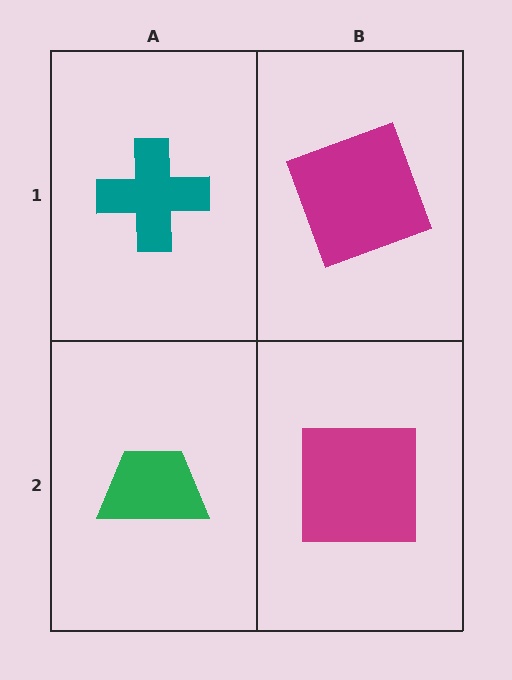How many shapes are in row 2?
2 shapes.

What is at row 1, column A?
A teal cross.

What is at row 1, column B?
A magenta square.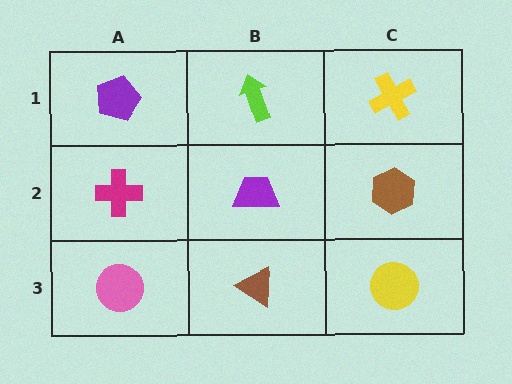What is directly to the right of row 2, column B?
A brown hexagon.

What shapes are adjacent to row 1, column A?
A magenta cross (row 2, column A), a lime arrow (row 1, column B).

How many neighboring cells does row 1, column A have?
2.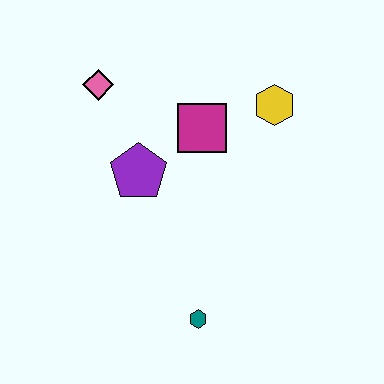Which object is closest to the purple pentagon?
The magenta square is closest to the purple pentagon.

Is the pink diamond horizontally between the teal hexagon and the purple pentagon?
No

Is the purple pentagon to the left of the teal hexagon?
Yes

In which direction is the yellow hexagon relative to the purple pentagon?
The yellow hexagon is to the right of the purple pentagon.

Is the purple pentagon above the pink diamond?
No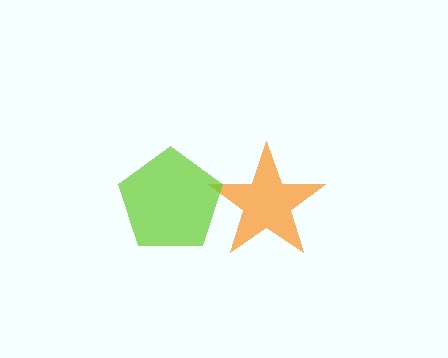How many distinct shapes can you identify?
There are 2 distinct shapes: an orange star, a lime pentagon.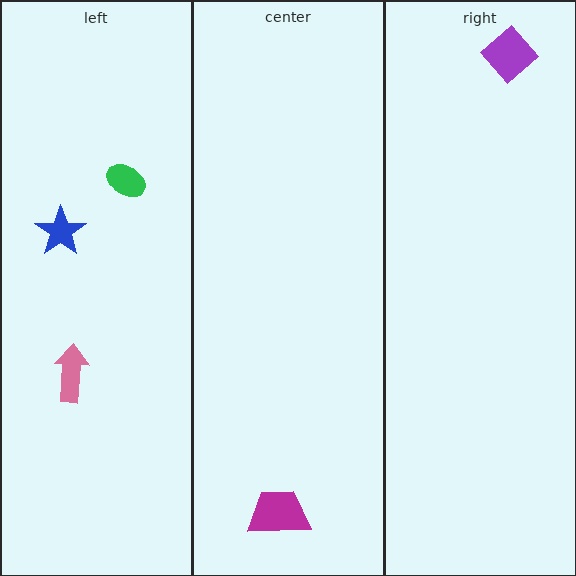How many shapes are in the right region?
1.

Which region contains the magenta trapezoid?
The center region.